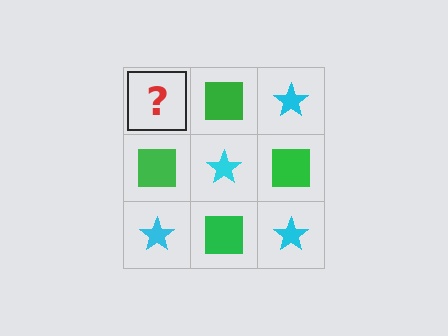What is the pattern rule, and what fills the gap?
The rule is that it alternates cyan star and green square in a checkerboard pattern. The gap should be filled with a cyan star.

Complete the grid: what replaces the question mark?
The question mark should be replaced with a cyan star.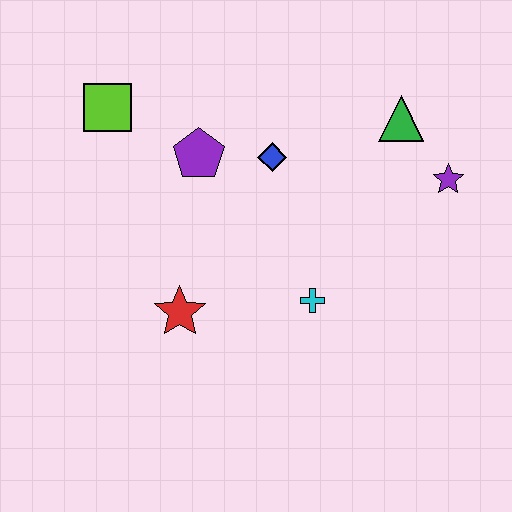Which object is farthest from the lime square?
The purple star is farthest from the lime square.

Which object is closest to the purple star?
The green triangle is closest to the purple star.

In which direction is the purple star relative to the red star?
The purple star is to the right of the red star.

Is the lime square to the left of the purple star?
Yes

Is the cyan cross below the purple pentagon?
Yes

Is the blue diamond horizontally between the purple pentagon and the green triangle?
Yes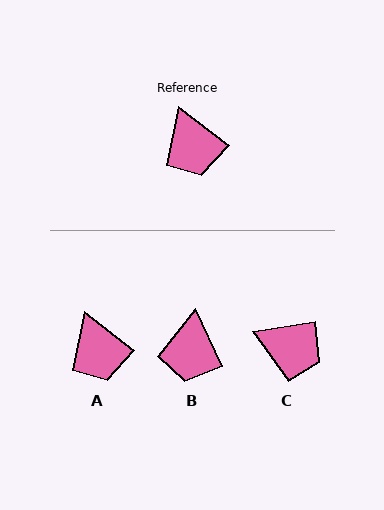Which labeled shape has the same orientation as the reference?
A.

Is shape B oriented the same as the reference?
No, it is off by about 27 degrees.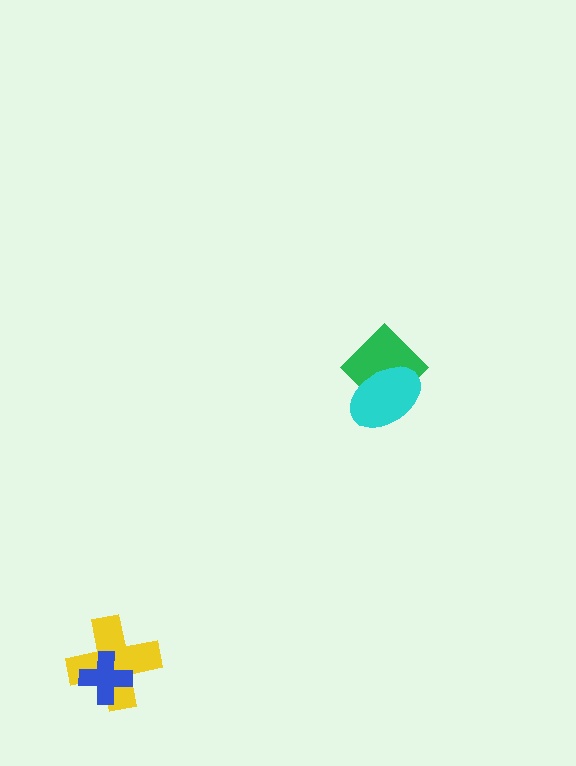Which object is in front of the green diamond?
The cyan ellipse is in front of the green diamond.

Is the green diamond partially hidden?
Yes, it is partially covered by another shape.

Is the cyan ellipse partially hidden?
No, no other shape covers it.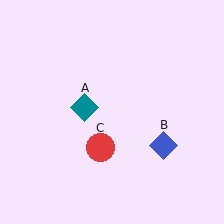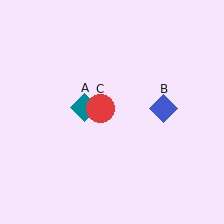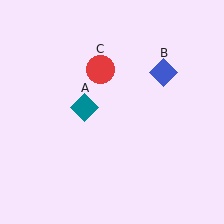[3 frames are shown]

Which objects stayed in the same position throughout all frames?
Teal diamond (object A) remained stationary.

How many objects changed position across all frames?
2 objects changed position: blue diamond (object B), red circle (object C).